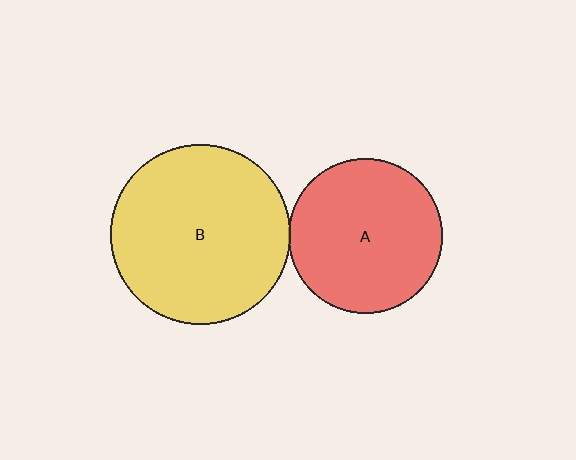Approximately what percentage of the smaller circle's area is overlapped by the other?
Approximately 5%.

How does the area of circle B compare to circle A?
Approximately 1.4 times.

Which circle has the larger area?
Circle B (yellow).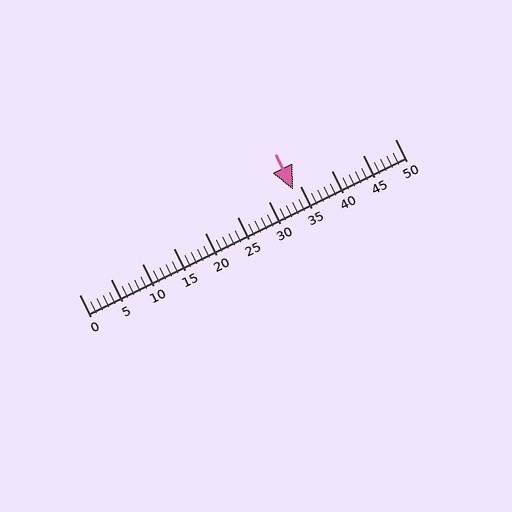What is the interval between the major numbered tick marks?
The major tick marks are spaced 5 units apart.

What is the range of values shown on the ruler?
The ruler shows values from 0 to 50.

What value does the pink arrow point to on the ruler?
The pink arrow points to approximately 34.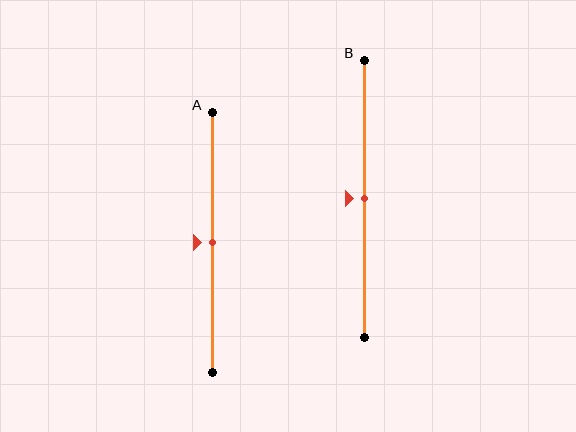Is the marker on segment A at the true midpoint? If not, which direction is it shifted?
Yes, the marker on segment A is at the true midpoint.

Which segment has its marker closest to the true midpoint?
Segment A has its marker closest to the true midpoint.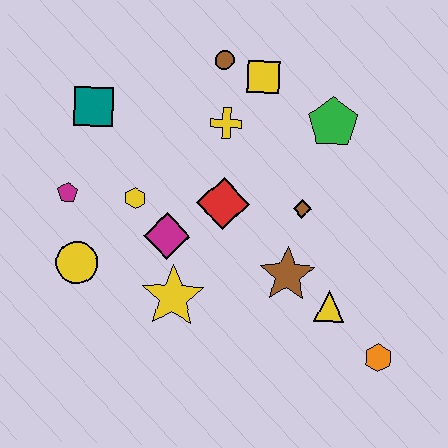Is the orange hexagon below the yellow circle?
Yes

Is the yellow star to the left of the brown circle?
Yes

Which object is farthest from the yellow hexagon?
The orange hexagon is farthest from the yellow hexagon.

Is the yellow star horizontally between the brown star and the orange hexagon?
No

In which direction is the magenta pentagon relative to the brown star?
The magenta pentagon is to the left of the brown star.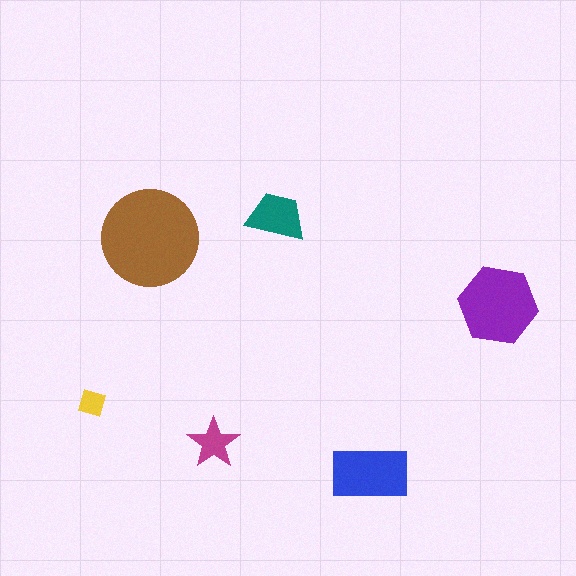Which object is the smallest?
The yellow diamond.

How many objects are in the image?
There are 6 objects in the image.